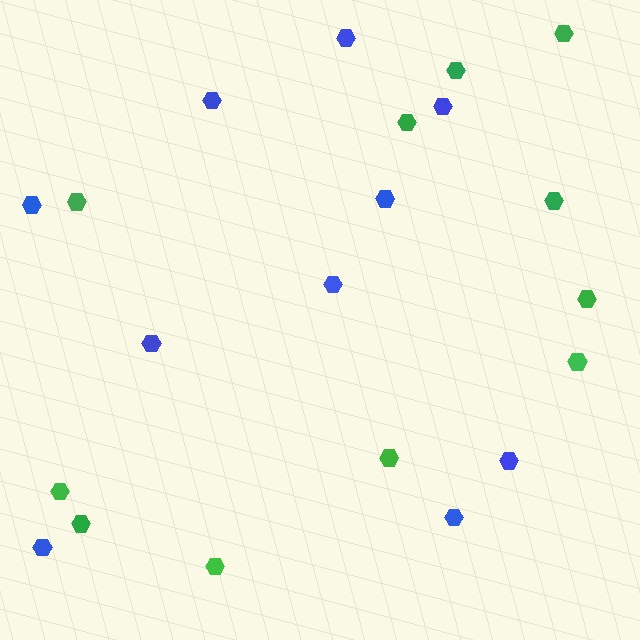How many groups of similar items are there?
There are 2 groups: one group of green hexagons (11) and one group of blue hexagons (10).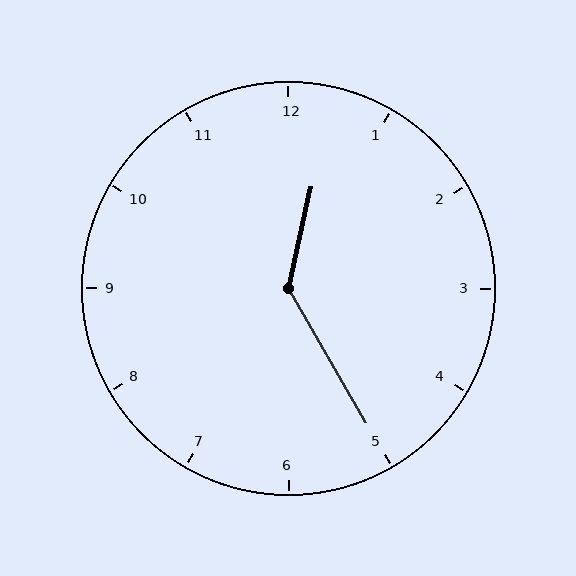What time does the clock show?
12:25.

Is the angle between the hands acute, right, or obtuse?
It is obtuse.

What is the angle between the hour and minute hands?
Approximately 138 degrees.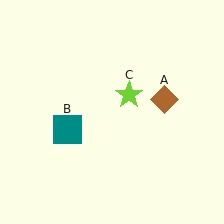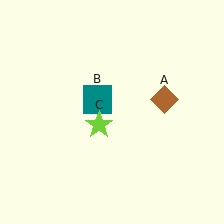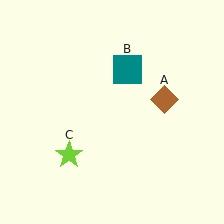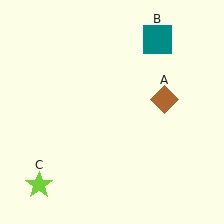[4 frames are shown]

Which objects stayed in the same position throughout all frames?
Brown diamond (object A) remained stationary.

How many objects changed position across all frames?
2 objects changed position: teal square (object B), lime star (object C).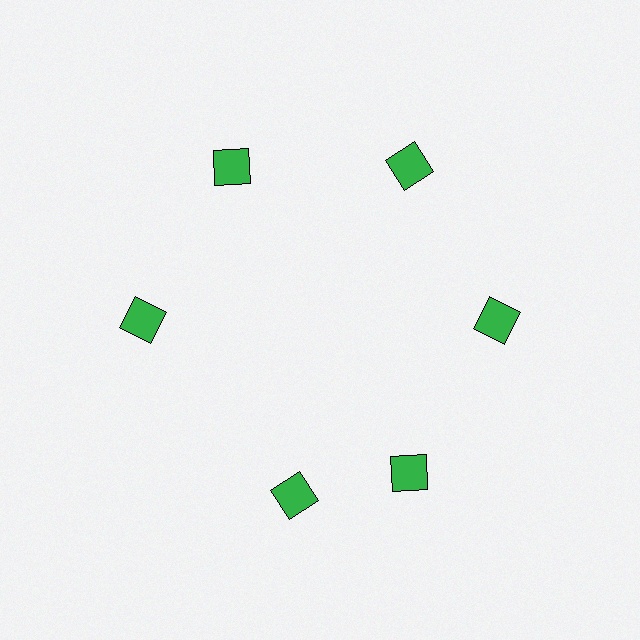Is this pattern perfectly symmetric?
No. The 6 green diamonds are arranged in a ring, but one element near the 7 o'clock position is rotated out of alignment along the ring, breaking the 6-fold rotational symmetry.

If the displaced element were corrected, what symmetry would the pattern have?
It would have 6-fold rotational symmetry — the pattern would map onto itself every 60 degrees.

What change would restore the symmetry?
The symmetry would be restored by rotating it back into even spacing with its neighbors so that all 6 diamonds sit at equal angles and equal distance from the center.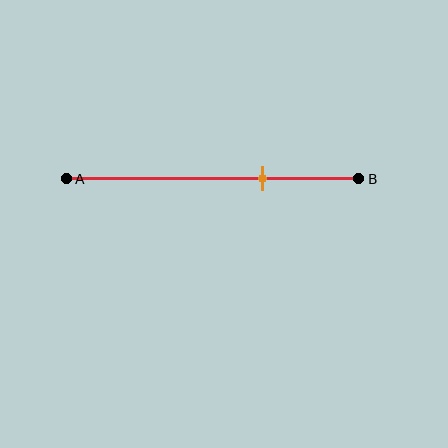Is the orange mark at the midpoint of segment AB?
No, the mark is at about 65% from A, not at the 50% midpoint.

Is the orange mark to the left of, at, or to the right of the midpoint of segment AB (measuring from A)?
The orange mark is to the right of the midpoint of segment AB.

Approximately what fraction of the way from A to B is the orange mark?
The orange mark is approximately 65% of the way from A to B.